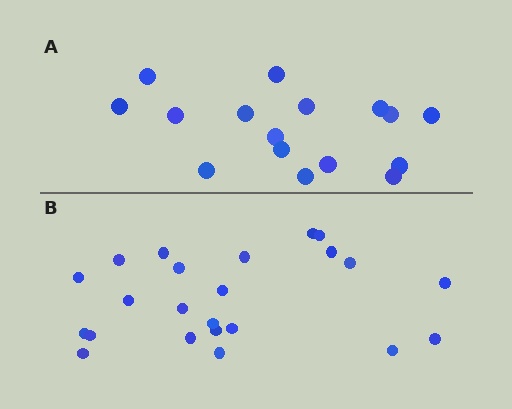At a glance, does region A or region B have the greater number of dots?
Region B (the bottom region) has more dots.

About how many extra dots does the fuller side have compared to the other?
Region B has roughly 8 or so more dots than region A.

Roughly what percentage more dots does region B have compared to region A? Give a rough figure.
About 45% more.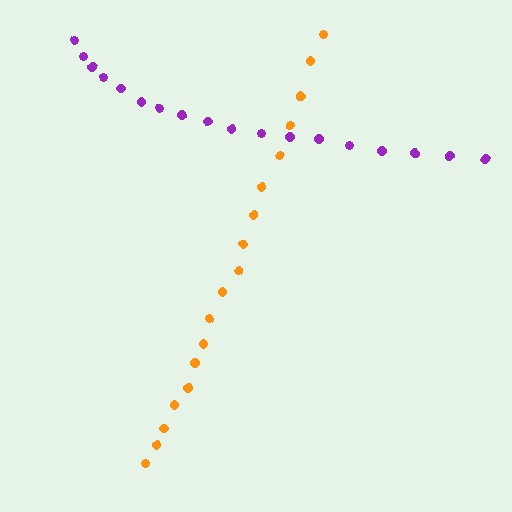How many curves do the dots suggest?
There are 2 distinct paths.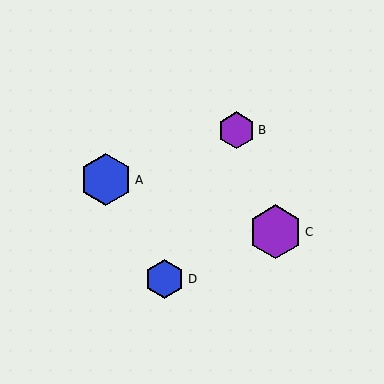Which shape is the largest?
The purple hexagon (labeled C) is the largest.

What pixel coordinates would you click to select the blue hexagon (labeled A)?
Click at (106, 180) to select the blue hexagon A.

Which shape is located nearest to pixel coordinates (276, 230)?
The purple hexagon (labeled C) at (276, 232) is nearest to that location.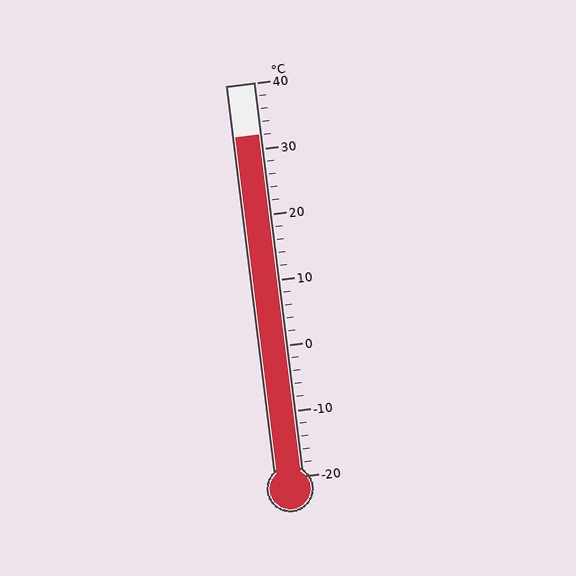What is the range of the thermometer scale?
The thermometer scale ranges from -20°C to 40°C.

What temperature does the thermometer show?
The thermometer shows approximately 32°C.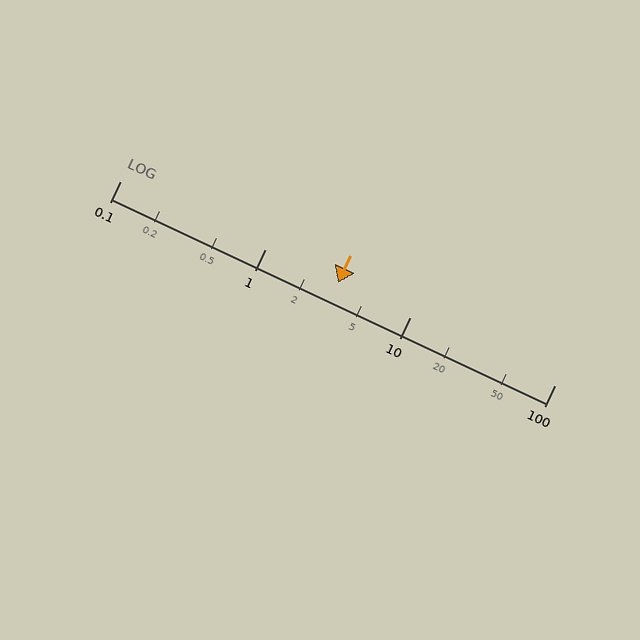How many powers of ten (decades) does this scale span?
The scale spans 3 decades, from 0.1 to 100.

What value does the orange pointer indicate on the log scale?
The pointer indicates approximately 3.2.